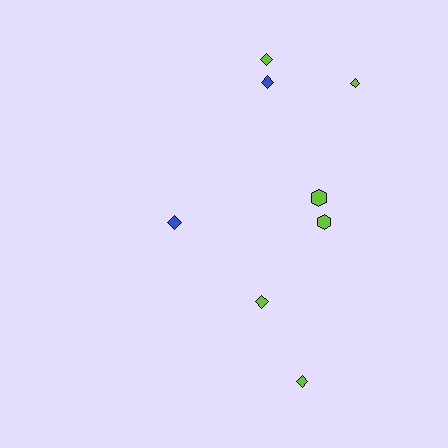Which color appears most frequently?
Lime, with 6 objects.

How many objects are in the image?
There are 8 objects.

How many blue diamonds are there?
There are 2 blue diamonds.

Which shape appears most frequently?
Diamond, with 6 objects.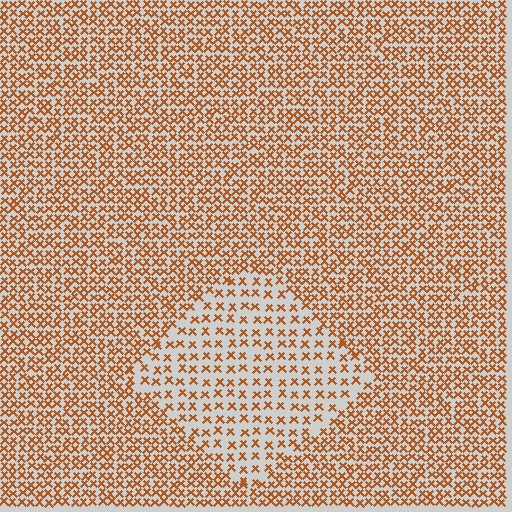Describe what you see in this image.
The image contains small brown elements arranged at two different densities. A diamond-shaped region is visible where the elements are less densely packed than the surrounding area.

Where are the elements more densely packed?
The elements are more densely packed outside the diamond boundary.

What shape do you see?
I see a diamond.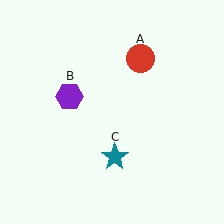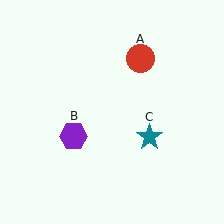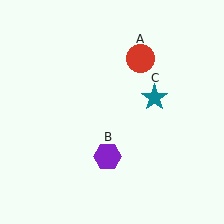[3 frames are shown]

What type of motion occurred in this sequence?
The purple hexagon (object B), teal star (object C) rotated counterclockwise around the center of the scene.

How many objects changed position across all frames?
2 objects changed position: purple hexagon (object B), teal star (object C).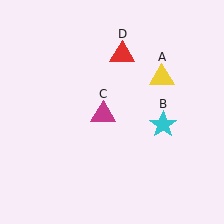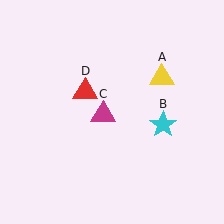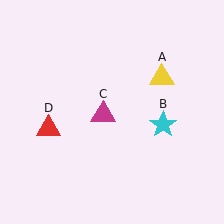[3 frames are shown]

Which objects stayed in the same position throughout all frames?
Yellow triangle (object A) and cyan star (object B) and magenta triangle (object C) remained stationary.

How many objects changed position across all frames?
1 object changed position: red triangle (object D).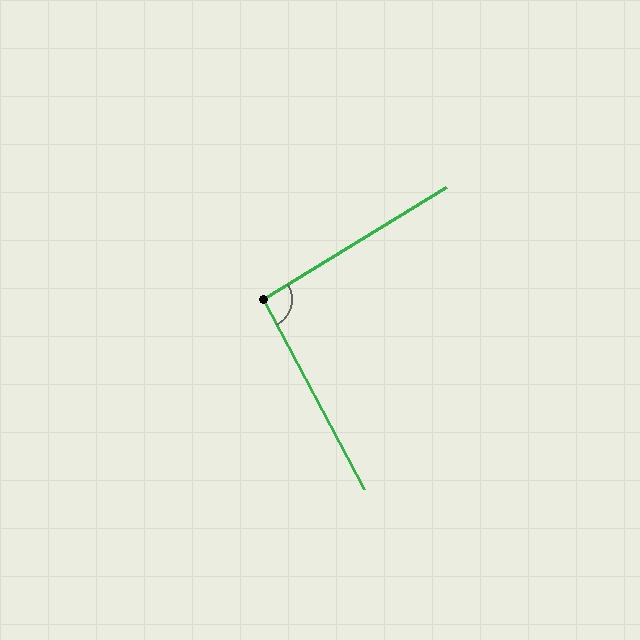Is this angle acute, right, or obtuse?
It is approximately a right angle.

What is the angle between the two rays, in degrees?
Approximately 94 degrees.